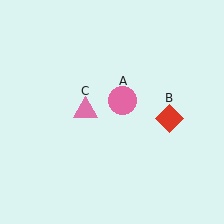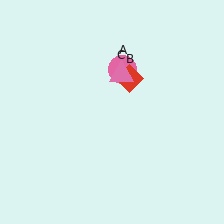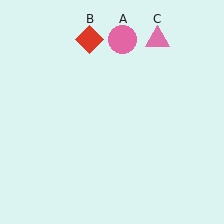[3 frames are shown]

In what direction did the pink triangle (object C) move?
The pink triangle (object C) moved up and to the right.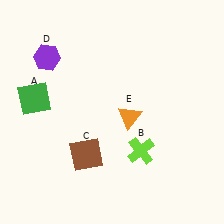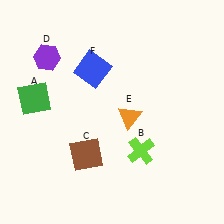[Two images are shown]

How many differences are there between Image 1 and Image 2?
There is 1 difference between the two images.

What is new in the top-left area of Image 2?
A blue square (F) was added in the top-left area of Image 2.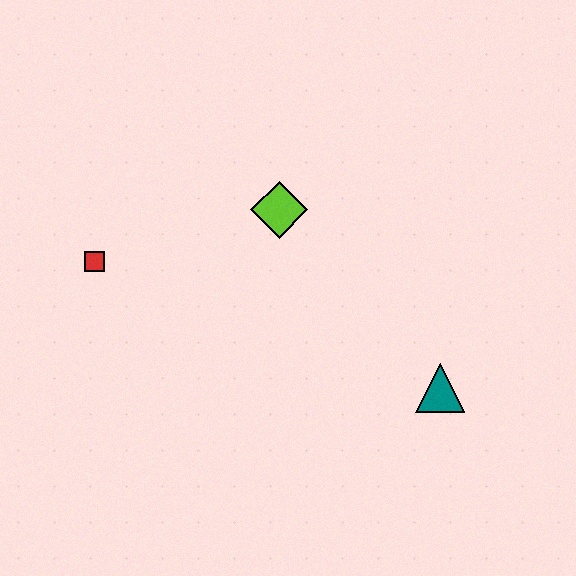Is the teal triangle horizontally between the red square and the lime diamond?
No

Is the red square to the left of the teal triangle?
Yes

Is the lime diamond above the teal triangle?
Yes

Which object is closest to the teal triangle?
The lime diamond is closest to the teal triangle.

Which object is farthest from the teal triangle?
The red square is farthest from the teal triangle.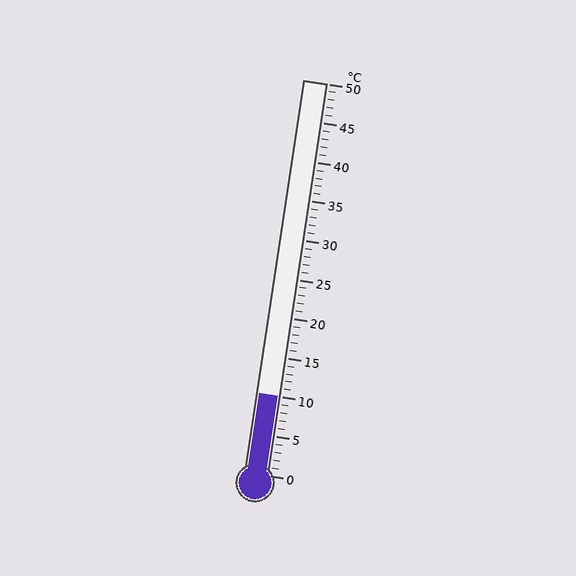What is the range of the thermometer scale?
The thermometer scale ranges from 0°C to 50°C.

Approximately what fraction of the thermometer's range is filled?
The thermometer is filled to approximately 20% of its range.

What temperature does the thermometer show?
The thermometer shows approximately 10°C.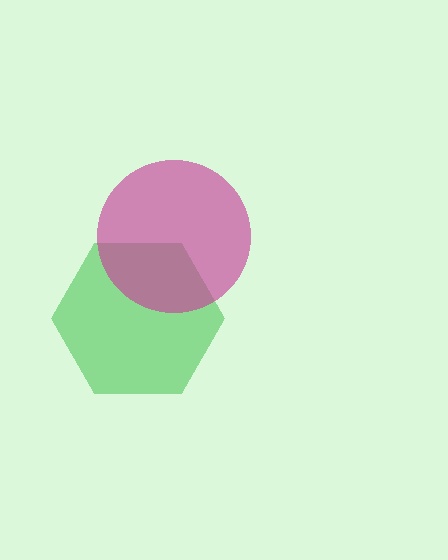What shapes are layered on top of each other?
The layered shapes are: a green hexagon, a magenta circle.